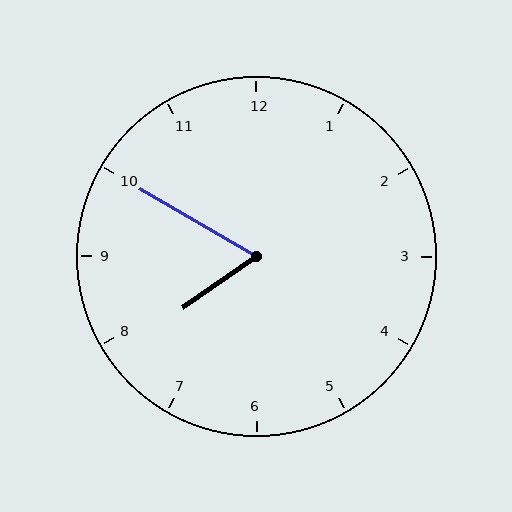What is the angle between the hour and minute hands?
Approximately 65 degrees.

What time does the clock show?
7:50.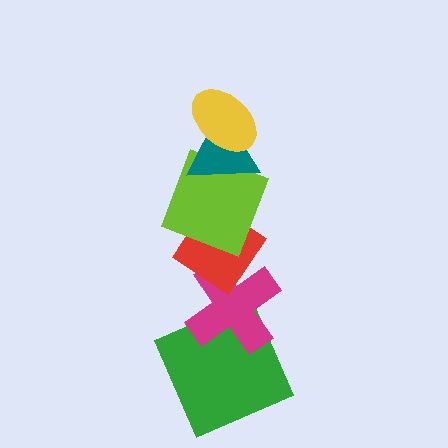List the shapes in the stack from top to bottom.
From top to bottom: the yellow ellipse, the teal triangle, the lime square, the red diamond, the magenta cross, the green square.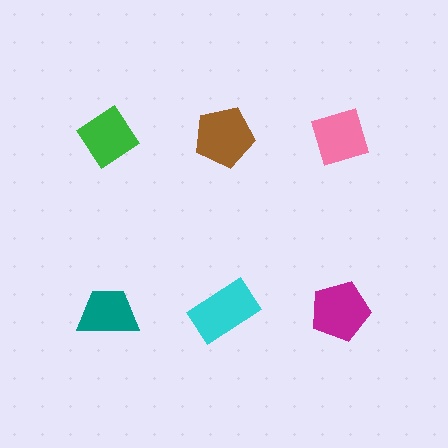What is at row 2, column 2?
A cyan rectangle.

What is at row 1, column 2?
A brown pentagon.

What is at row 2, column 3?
A magenta pentagon.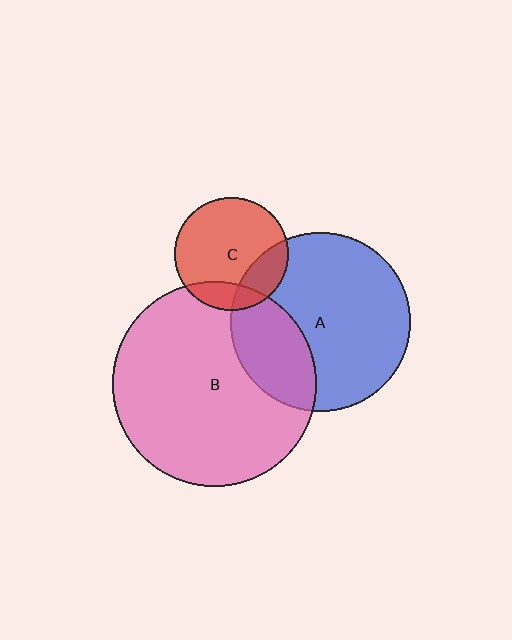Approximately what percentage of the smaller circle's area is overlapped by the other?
Approximately 20%.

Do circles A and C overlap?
Yes.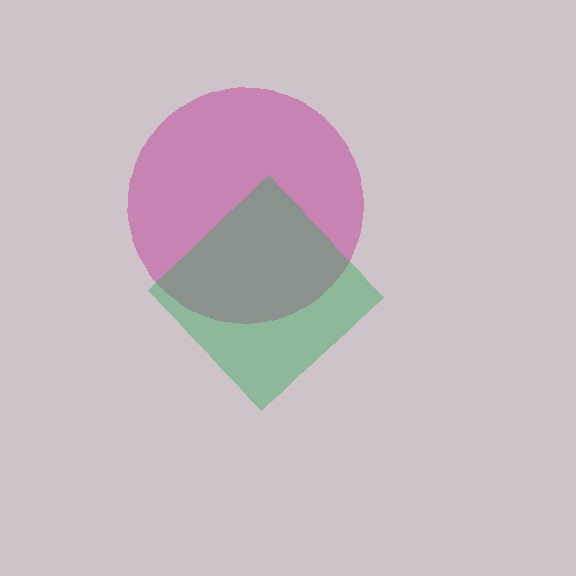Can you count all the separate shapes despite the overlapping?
Yes, there are 2 separate shapes.